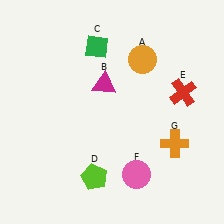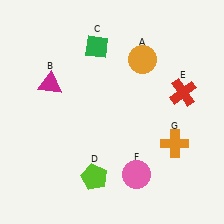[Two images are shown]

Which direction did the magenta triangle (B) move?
The magenta triangle (B) moved left.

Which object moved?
The magenta triangle (B) moved left.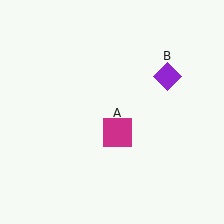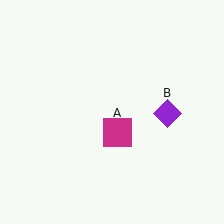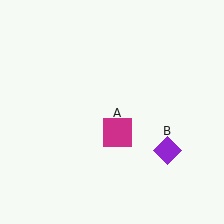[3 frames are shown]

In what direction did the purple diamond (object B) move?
The purple diamond (object B) moved down.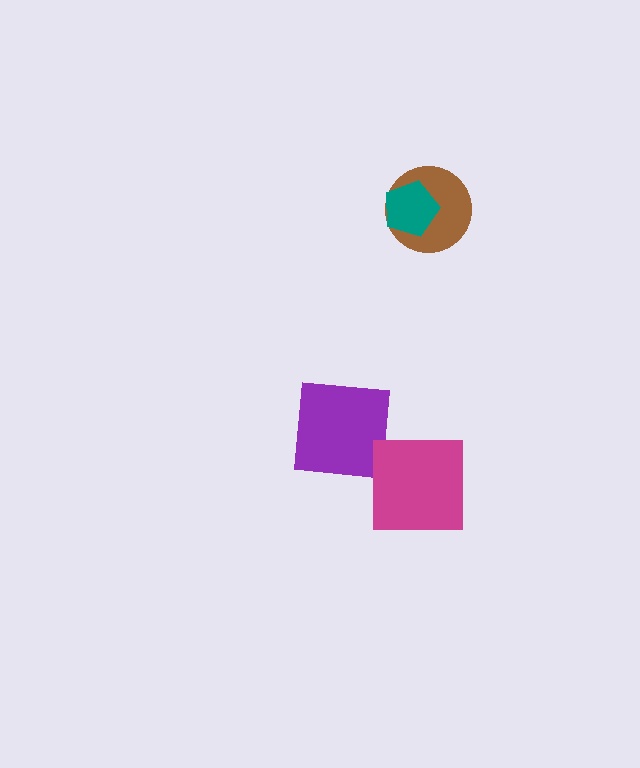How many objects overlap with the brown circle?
1 object overlaps with the brown circle.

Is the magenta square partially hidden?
No, no other shape covers it.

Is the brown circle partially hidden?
Yes, it is partially covered by another shape.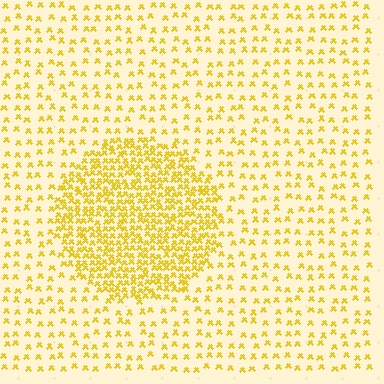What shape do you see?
I see a circle.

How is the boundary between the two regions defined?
The boundary is defined by a change in element density (approximately 2.8x ratio). All elements are the same color, size, and shape.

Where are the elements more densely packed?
The elements are more densely packed inside the circle boundary.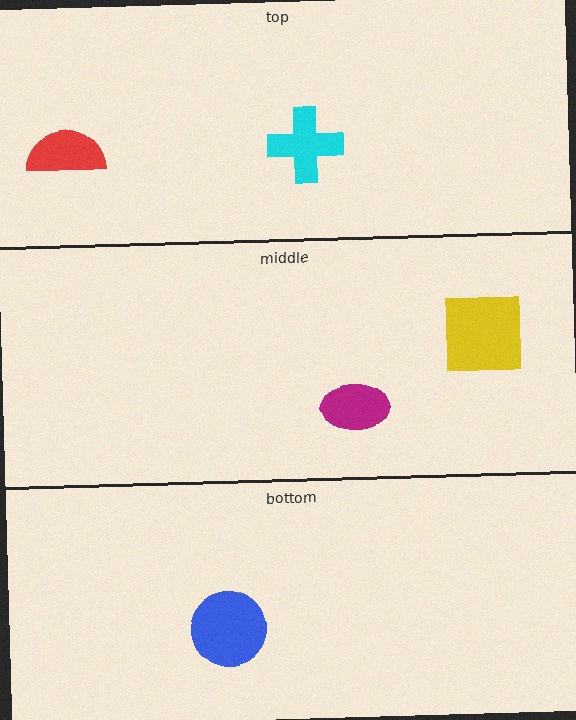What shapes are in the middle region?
The magenta ellipse, the yellow square.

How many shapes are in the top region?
2.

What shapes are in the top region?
The red semicircle, the cyan cross.